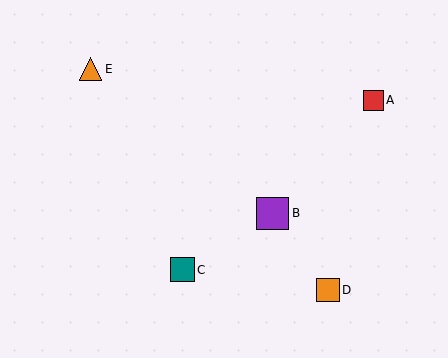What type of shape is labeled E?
Shape E is an orange triangle.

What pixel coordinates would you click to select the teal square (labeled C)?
Click at (182, 270) to select the teal square C.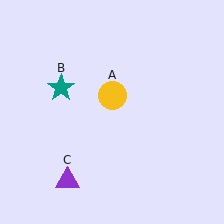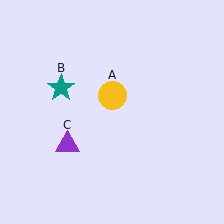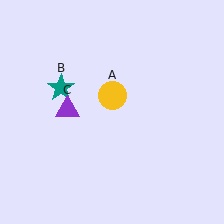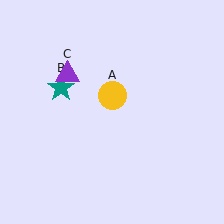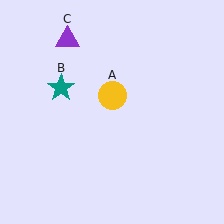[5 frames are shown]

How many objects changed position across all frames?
1 object changed position: purple triangle (object C).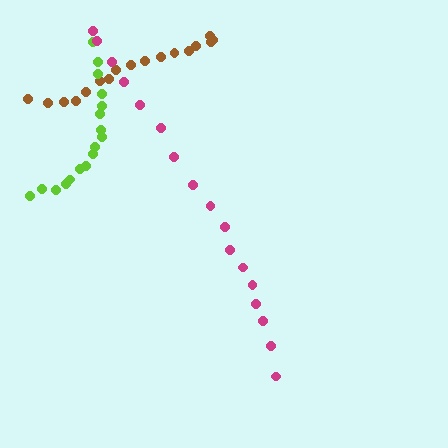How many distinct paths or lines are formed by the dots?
There are 3 distinct paths.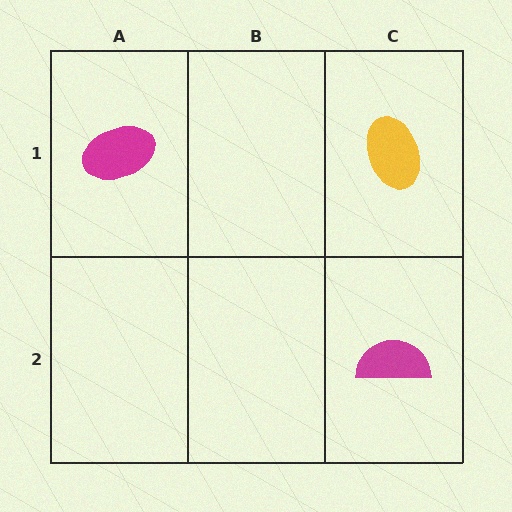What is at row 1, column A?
A magenta ellipse.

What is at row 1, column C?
A yellow ellipse.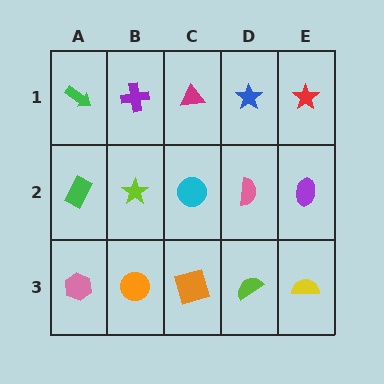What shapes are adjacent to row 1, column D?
A pink semicircle (row 2, column D), a magenta triangle (row 1, column C), a red star (row 1, column E).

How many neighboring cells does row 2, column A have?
3.